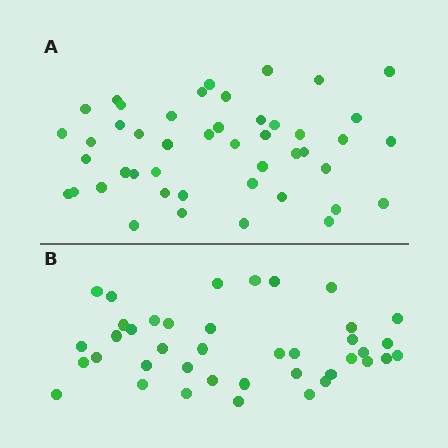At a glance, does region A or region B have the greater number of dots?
Region A (the top region) has more dots.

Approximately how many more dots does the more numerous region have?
Region A has about 6 more dots than region B.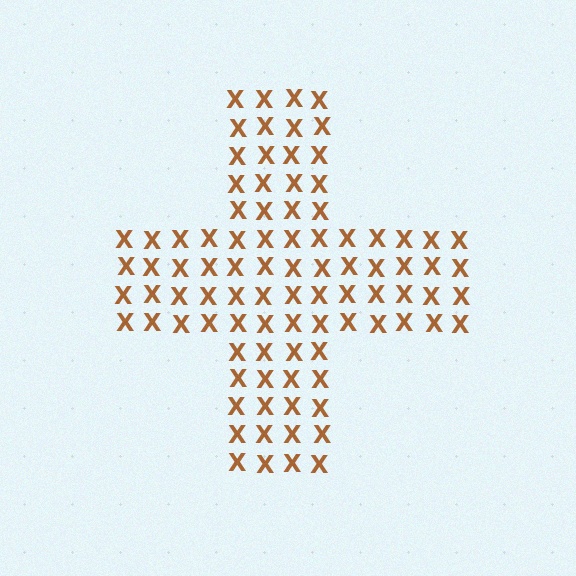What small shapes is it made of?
It is made of small letter X's.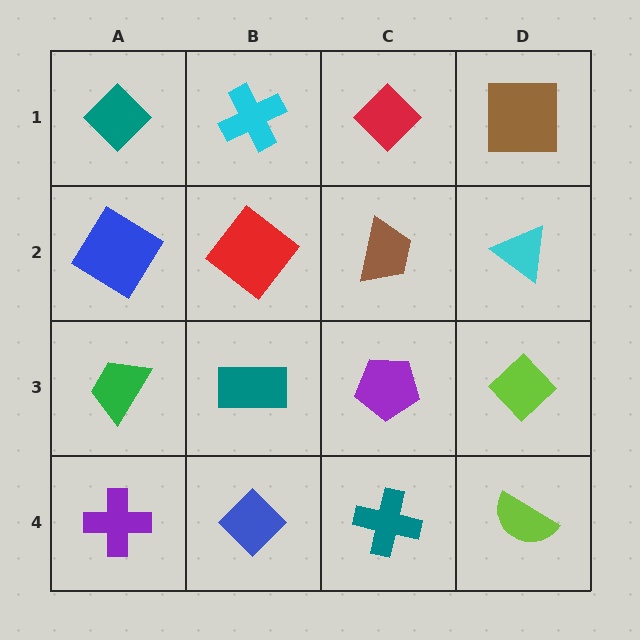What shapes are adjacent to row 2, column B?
A cyan cross (row 1, column B), a teal rectangle (row 3, column B), a blue diamond (row 2, column A), a brown trapezoid (row 2, column C).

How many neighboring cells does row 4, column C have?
3.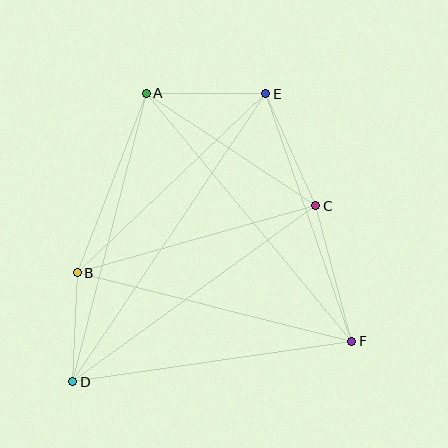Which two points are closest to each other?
Points B and D are closest to each other.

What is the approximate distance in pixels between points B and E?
The distance between B and E is approximately 260 pixels.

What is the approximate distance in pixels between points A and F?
The distance between A and F is approximately 322 pixels.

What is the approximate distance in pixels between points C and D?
The distance between C and D is approximately 300 pixels.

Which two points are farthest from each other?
Points D and E are farthest from each other.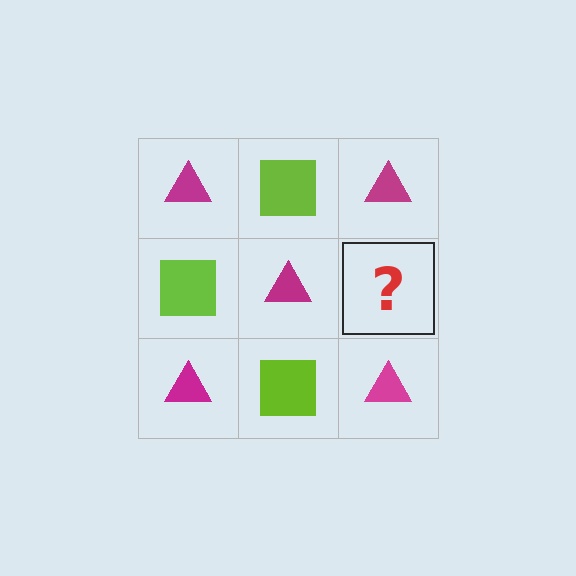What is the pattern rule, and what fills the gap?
The rule is that it alternates magenta triangle and lime square in a checkerboard pattern. The gap should be filled with a lime square.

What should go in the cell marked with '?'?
The missing cell should contain a lime square.